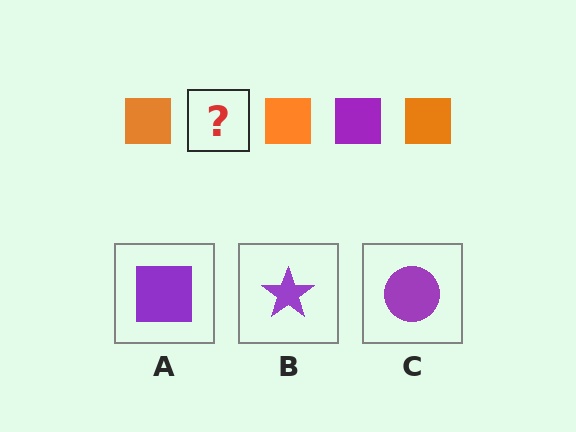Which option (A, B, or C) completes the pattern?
A.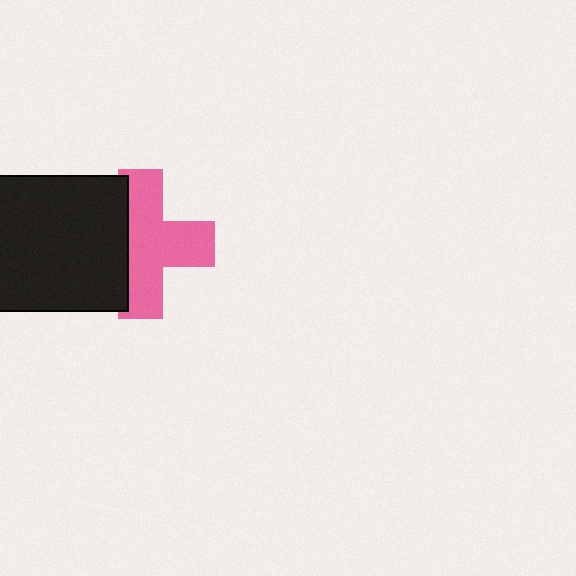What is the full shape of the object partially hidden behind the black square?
The partially hidden object is a pink cross.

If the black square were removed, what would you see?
You would see the complete pink cross.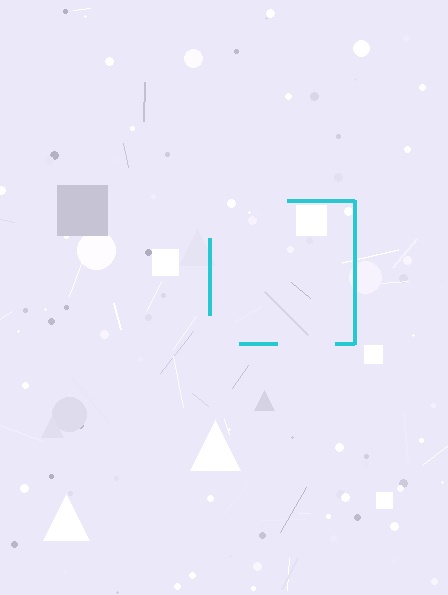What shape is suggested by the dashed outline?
The dashed outline suggests a square.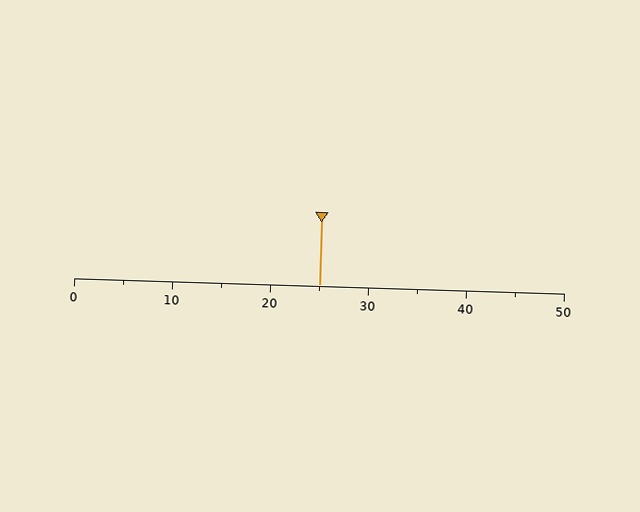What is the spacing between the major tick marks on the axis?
The major ticks are spaced 10 apart.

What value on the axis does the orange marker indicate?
The marker indicates approximately 25.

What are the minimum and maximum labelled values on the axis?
The axis runs from 0 to 50.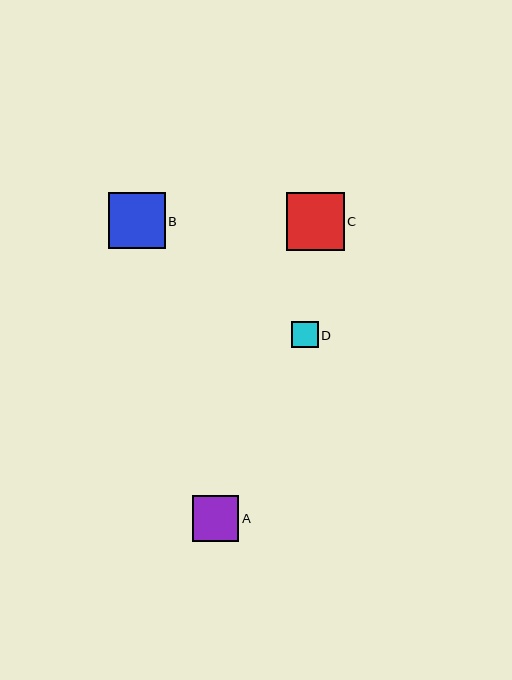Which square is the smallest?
Square D is the smallest with a size of approximately 26 pixels.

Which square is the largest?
Square C is the largest with a size of approximately 57 pixels.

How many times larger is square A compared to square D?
Square A is approximately 1.8 times the size of square D.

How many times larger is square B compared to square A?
Square B is approximately 1.2 times the size of square A.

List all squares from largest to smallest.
From largest to smallest: C, B, A, D.